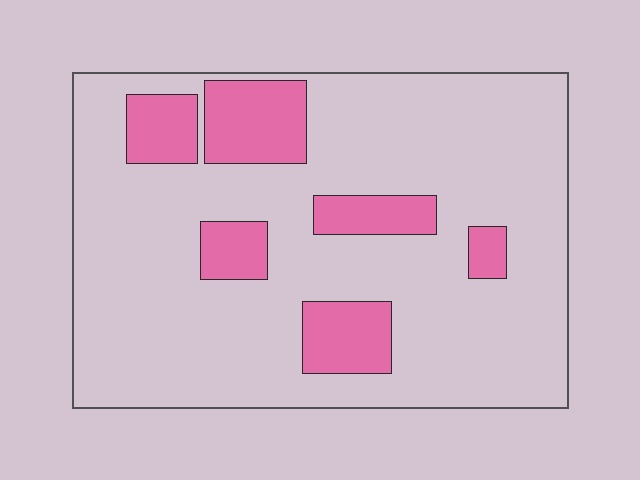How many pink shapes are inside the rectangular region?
6.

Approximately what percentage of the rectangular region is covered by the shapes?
Approximately 20%.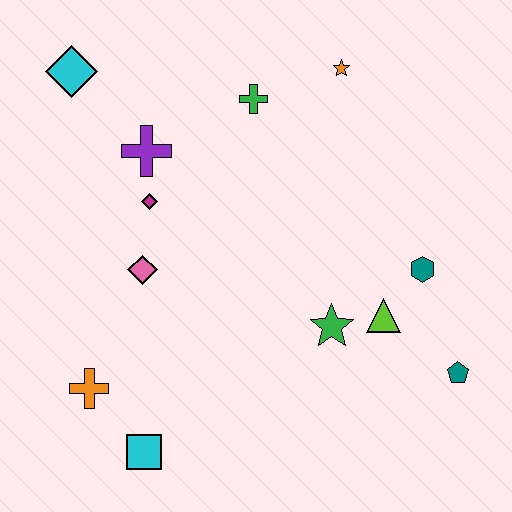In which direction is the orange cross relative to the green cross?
The orange cross is below the green cross.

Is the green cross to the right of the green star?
No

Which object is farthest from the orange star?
The cyan square is farthest from the orange star.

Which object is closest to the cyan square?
The orange cross is closest to the cyan square.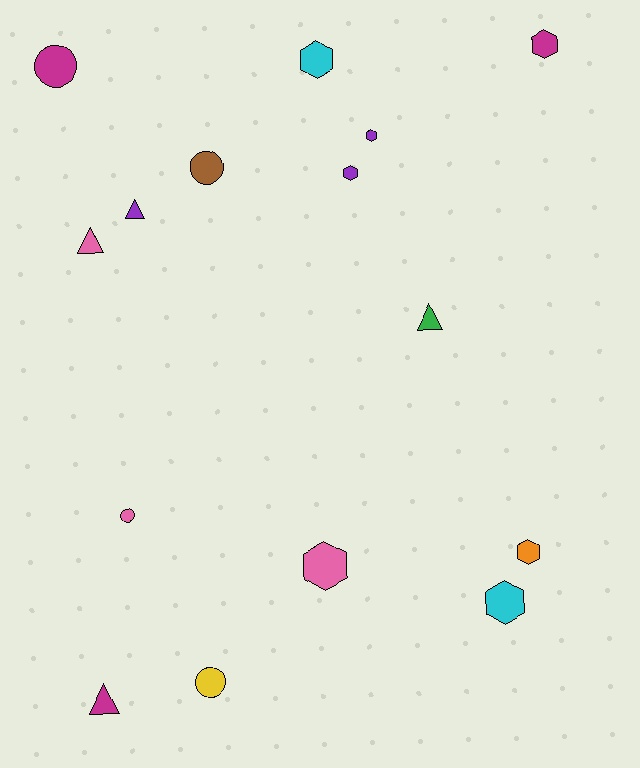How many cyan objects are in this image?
There are 2 cyan objects.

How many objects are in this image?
There are 15 objects.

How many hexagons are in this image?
There are 7 hexagons.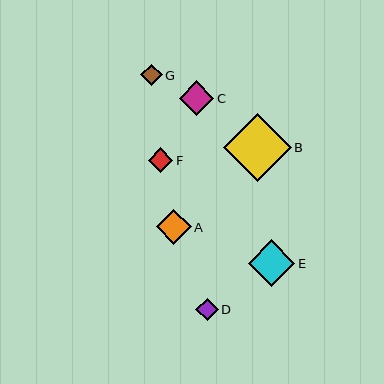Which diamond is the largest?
Diamond B is the largest with a size of approximately 68 pixels.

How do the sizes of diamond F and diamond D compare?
Diamond F and diamond D are approximately the same size.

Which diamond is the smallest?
Diamond G is the smallest with a size of approximately 21 pixels.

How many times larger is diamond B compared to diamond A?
Diamond B is approximately 1.9 times the size of diamond A.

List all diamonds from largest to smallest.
From largest to smallest: B, E, A, C, F, D, G.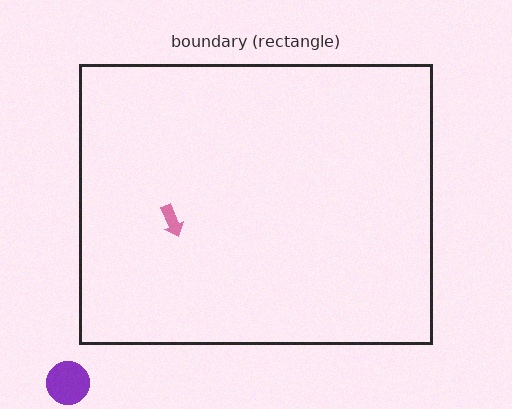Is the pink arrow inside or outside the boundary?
Inside.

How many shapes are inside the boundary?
1 inside, 1 outside.